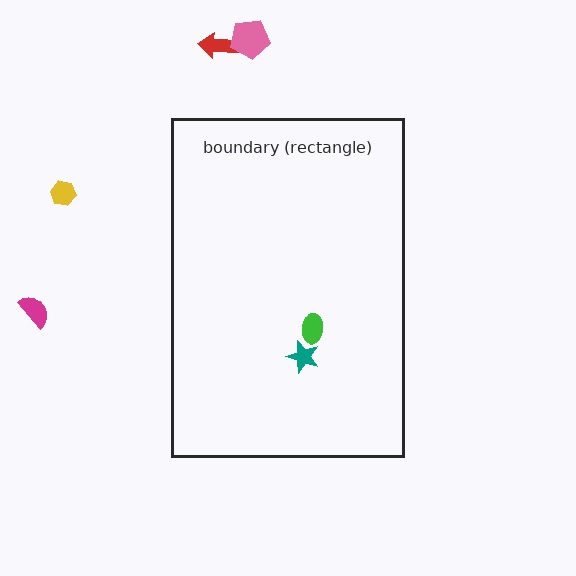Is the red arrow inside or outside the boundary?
Outside.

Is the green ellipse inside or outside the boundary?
Inside.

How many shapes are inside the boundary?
2 inside, 4 outside.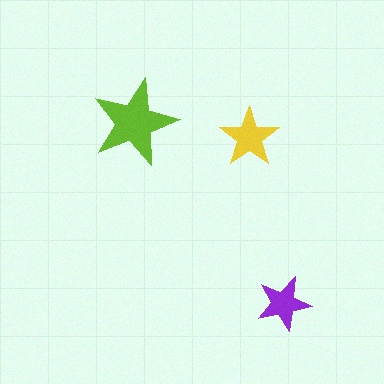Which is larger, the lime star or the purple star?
The lime one.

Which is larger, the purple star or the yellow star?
The yellow one.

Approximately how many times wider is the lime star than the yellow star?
About 1.5 times wider.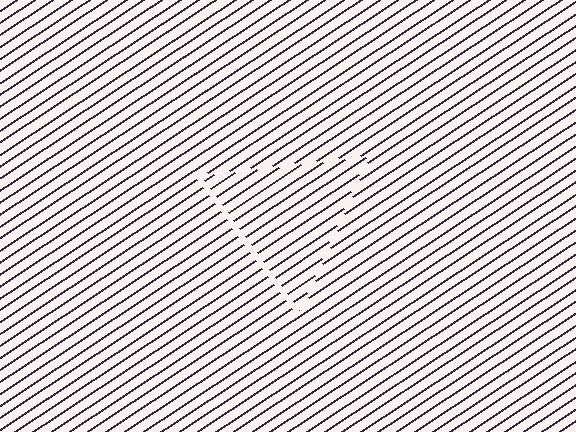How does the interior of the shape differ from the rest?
The interior of the shape contains the same grating, shifted by half a period — the contour is defined by the phase discontinuity where line-ends from the inner and outer gratings abut.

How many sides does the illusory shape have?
3 sides — the line-ends trace a triangle.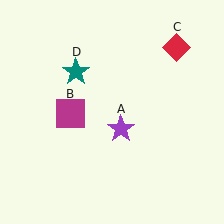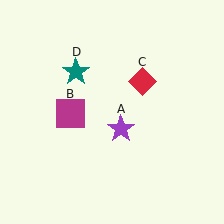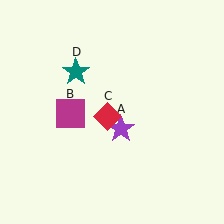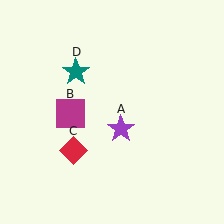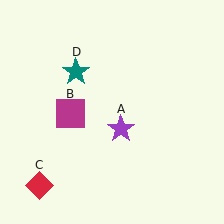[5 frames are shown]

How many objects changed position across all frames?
1 object changed position: red diamond (object C).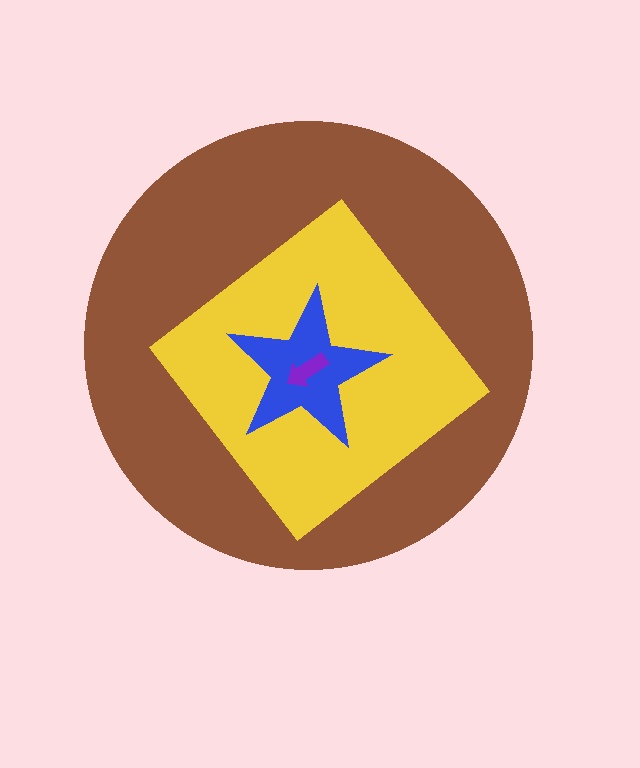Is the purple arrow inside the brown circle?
Yes.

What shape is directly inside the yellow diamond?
The blue star.